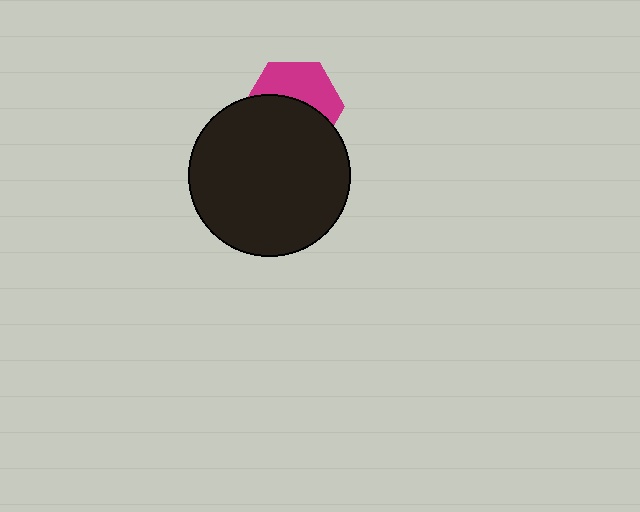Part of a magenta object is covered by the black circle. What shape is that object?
It is a hexagon.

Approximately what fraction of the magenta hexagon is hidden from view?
Roughly 55% of the magenta hexagon is hidden behind the black circle.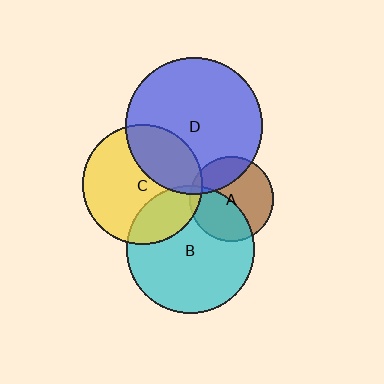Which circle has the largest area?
Circle D (blue).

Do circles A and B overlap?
Yes.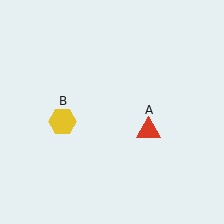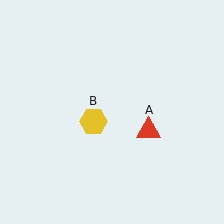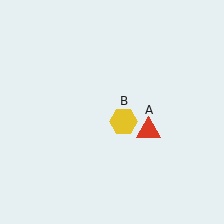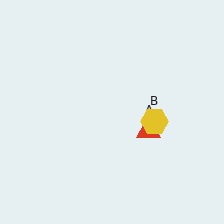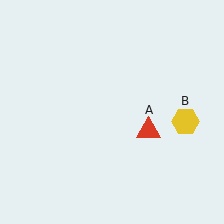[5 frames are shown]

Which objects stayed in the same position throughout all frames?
Red triangle (object A) remained stationary.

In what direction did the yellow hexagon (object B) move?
The yellow hexagon (object B) moved right.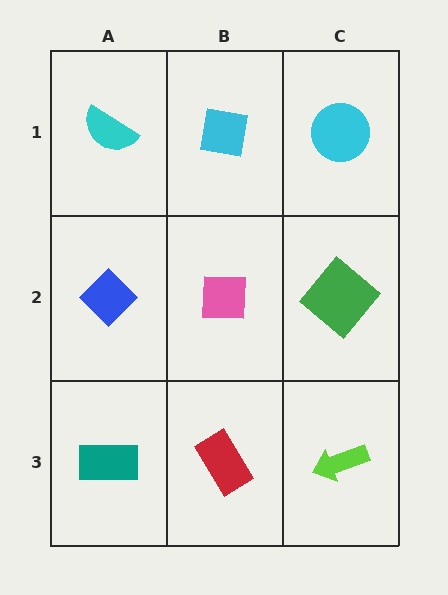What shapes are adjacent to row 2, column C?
A cyan circle (row 1, column C), a lime arrow (row 3, column C), a pink square (row 2, column B).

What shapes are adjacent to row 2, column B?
A cyan square (row 1, column B), a red rectangle (row 3, column B), a blue diamond (row 2, column A), a green diamond (row 2, column C).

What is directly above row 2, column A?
A cyan semicircle.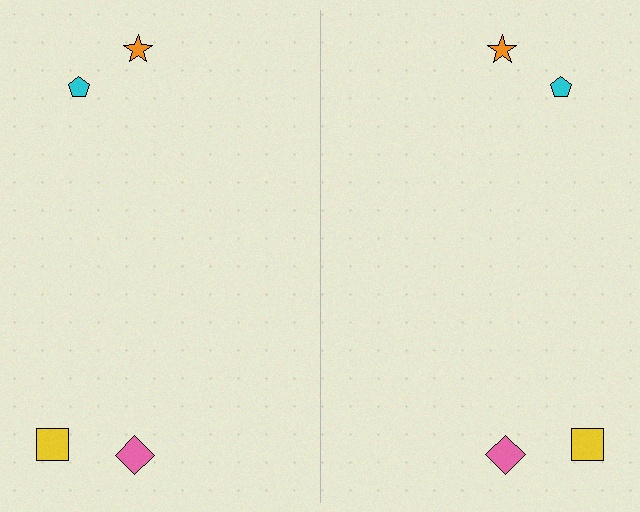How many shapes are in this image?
There are 8 shapes in this image.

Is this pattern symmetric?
Yes, this pattern has bilateral (reflection) symmetry.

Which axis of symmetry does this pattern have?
The pattern has a vertical axis of symmetry running through the center of the image.